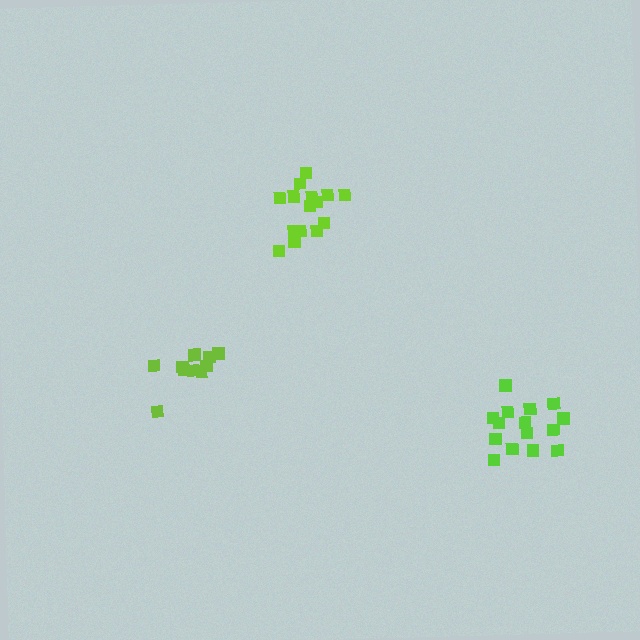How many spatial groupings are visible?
There are 3 spatial groupings.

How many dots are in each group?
Group 1: 15 dots, Group 2: 15 dots, Group 3: 10 dots (40 total).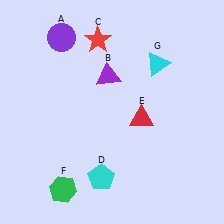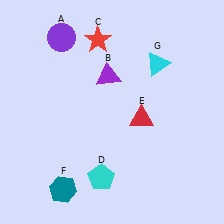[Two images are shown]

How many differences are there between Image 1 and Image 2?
There is 1 difference between the two images.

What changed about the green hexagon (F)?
In Image 1, F is green. In Image 2, it changed to teal.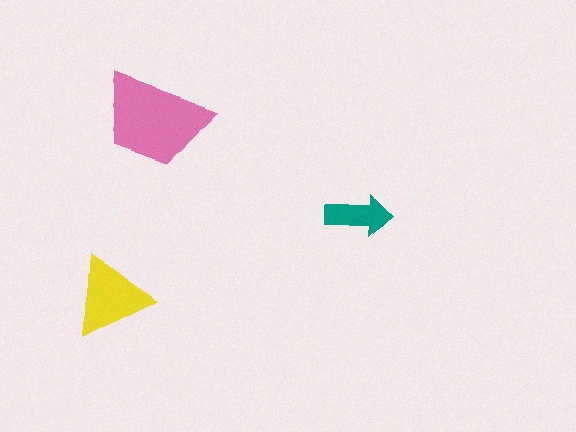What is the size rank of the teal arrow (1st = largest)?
3rd.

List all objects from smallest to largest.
The teal arrow, the yellow triangle, the pink trapezoid.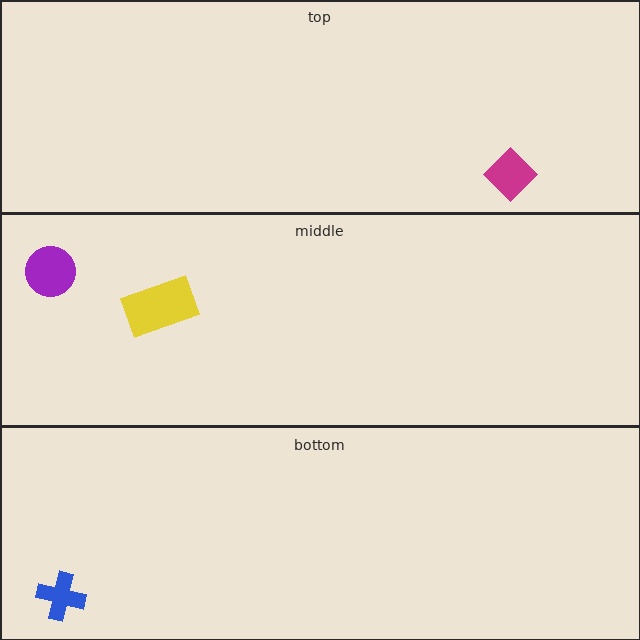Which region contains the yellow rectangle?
The middle region.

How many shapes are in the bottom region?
1.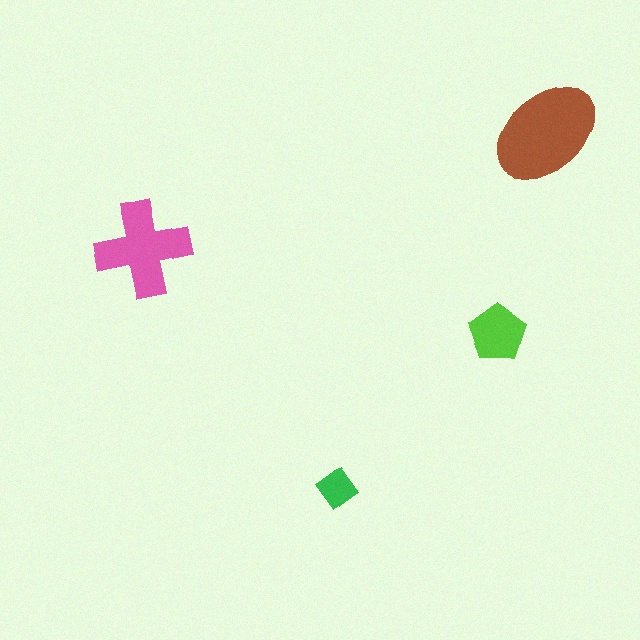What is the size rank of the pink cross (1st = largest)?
2nd.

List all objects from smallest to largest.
The green diamond, the lime pentagon, the pink cross, the brown ellipse.